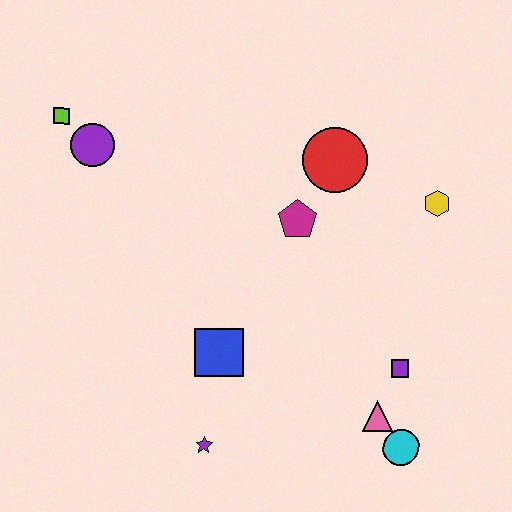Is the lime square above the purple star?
Yes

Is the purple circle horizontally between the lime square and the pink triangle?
Yes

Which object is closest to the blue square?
The purple star is closest to the blue square.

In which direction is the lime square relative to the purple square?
The lime square is to the left of the purple square.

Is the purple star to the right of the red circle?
No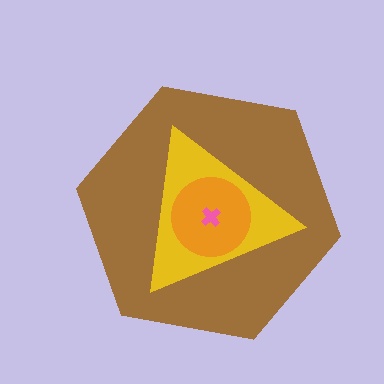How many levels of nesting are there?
4.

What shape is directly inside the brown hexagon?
The yellow triangle.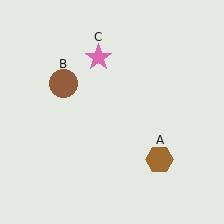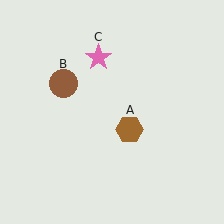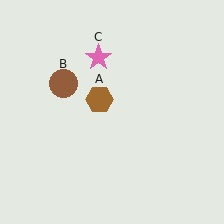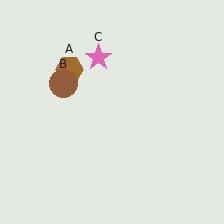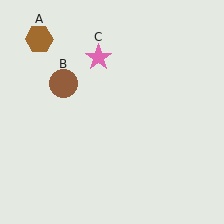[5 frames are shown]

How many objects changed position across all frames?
1 object changed position: brown hexagon (object A).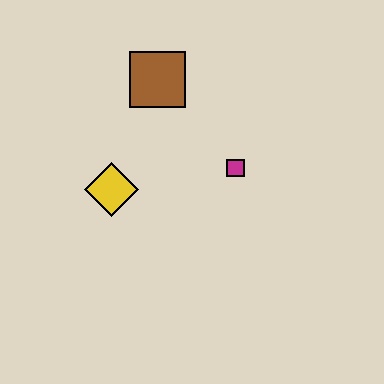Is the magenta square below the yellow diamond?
No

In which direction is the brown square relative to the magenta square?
The brown square is above the magenta square.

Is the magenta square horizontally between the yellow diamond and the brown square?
No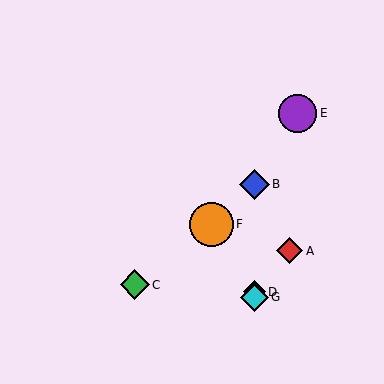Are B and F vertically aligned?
No, B is at x≈254 and F is at x≈211.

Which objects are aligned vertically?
Objects B, D, G are aligned vertically.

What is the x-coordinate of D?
Object D is at x≈254.